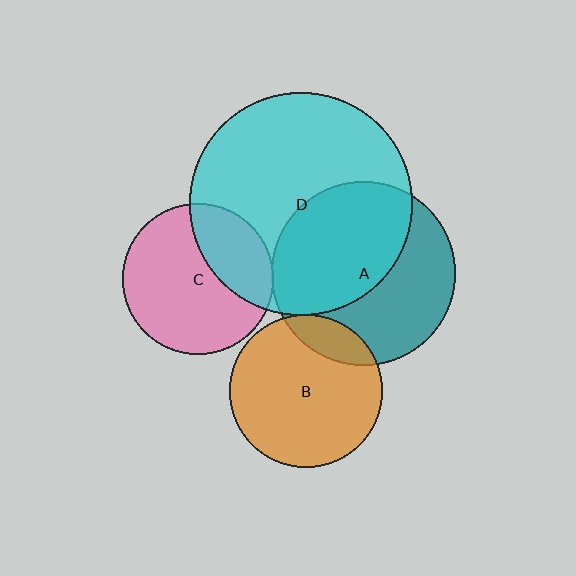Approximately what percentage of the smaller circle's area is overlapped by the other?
Approximately 30%.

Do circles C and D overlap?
Yes.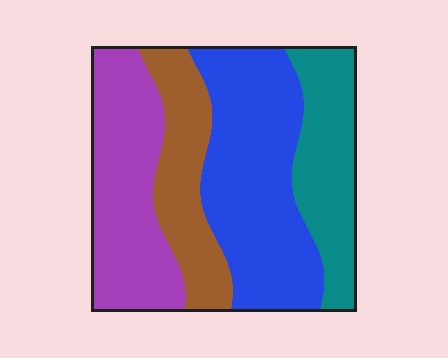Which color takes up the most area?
Blue, at roughly 35%.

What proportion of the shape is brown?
Brown takes up between a sixth and a third of the shape.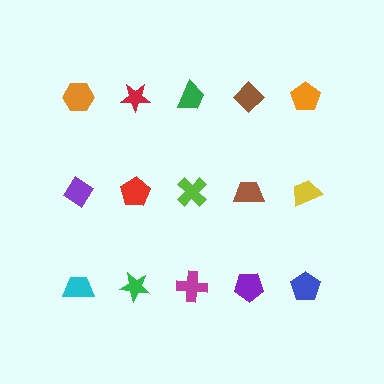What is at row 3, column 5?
A blue pentagon.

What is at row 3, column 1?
A cyan trapezoid.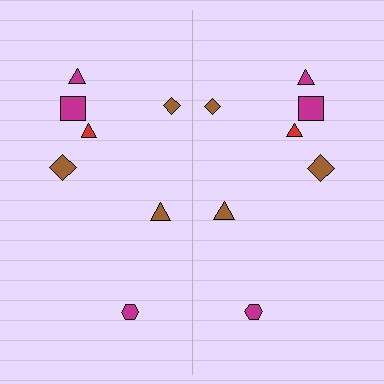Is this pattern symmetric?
Yes, this pattern has bilateral (reflection) symmetry.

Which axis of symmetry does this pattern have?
The pattern has a vertical axis of symmetry running through the center of the image.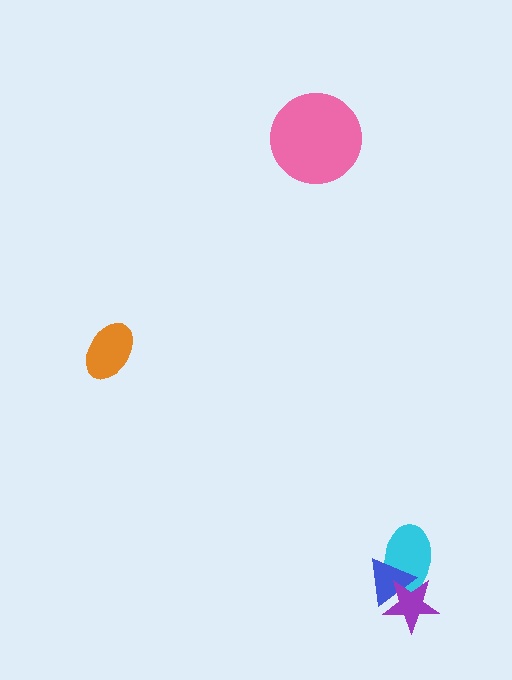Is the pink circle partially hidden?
No, no other shape covers it.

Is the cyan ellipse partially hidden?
Yes, it is partially covered by another shape.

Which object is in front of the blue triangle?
The purple star is in front of the blue triangle.